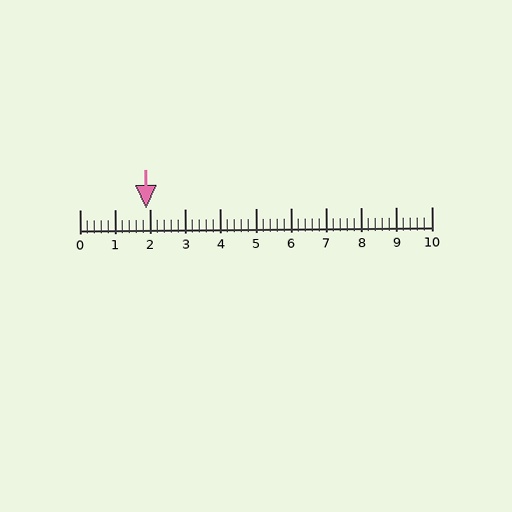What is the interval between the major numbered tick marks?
The major tick marks are spaced 1 units apart.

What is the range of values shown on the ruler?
The ruler shows values from 0 to 10.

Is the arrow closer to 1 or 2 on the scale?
The arrow is closer to 2.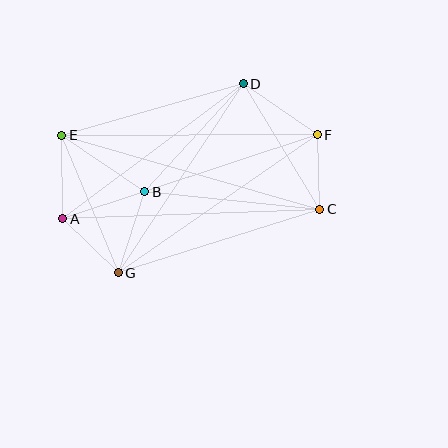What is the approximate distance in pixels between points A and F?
The distance between A and F is approximately 268 pixels.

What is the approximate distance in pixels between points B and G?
The distance between B and G is approximately 85 pixels.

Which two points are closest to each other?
Points C and F are closest to each other.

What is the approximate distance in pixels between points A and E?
The distance between A and E is approximately 84 pixels.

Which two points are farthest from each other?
Points C and E are farthest from each other.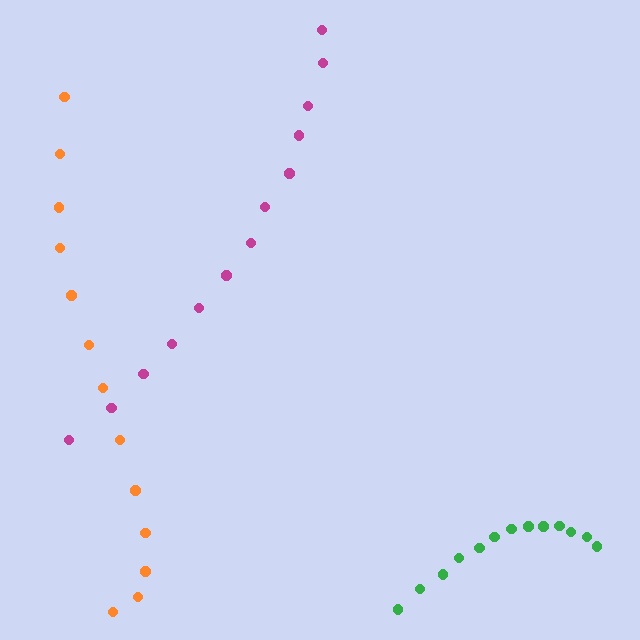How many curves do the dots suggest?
There are 3 distinct paths.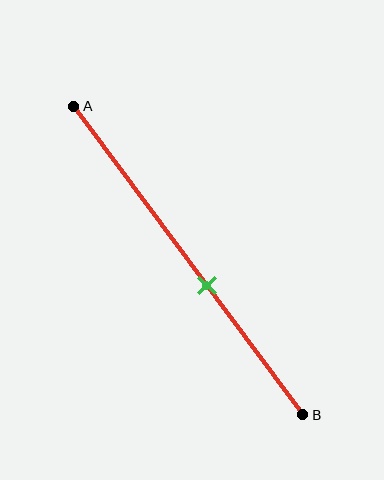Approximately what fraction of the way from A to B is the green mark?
The green mark is approximately 60% of the way from A to B.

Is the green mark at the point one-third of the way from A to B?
No, the mark is at about 60% from A, not at the 33% one-third point.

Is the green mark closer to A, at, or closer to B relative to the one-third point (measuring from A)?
The green mark is closer to point B than the one-third point of segment AB.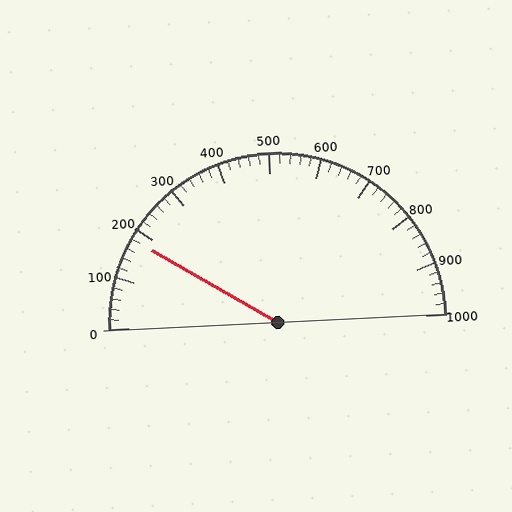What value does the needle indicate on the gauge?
The needle indicates approximately 180.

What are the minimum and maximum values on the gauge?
The gauge ranges from 0 to 1000.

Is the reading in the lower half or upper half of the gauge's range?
The reading is in the lower half of the range (0 to 1000).